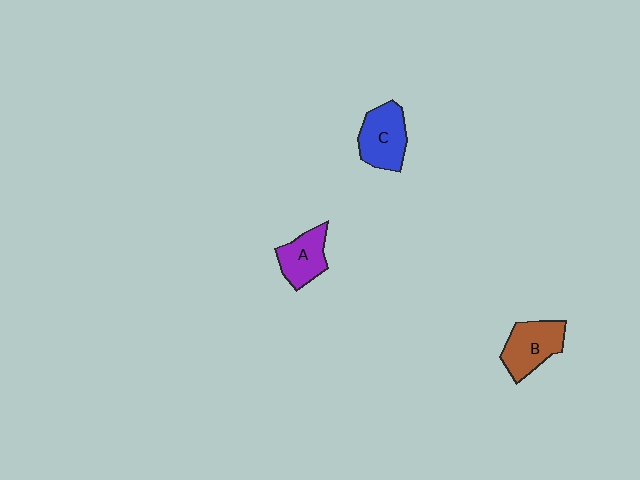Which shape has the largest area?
Shape B (brown).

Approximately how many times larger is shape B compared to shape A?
Approximately 1.2 times.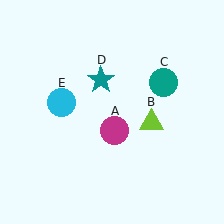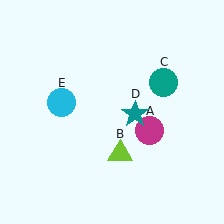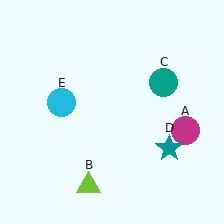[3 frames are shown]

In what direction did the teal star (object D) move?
The teal star (object D) moved down and to the right.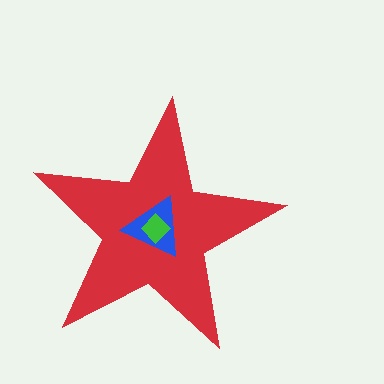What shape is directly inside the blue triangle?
The green diamond.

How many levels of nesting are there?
3.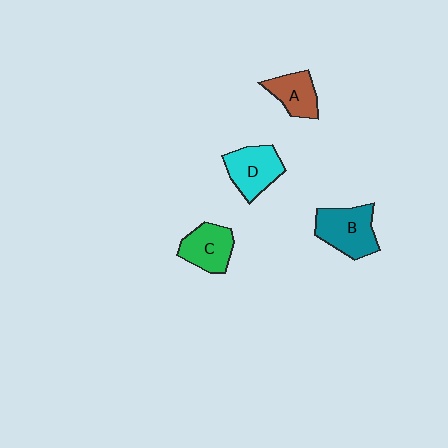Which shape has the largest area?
Shape B (teal).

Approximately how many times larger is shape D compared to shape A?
Approximately 1.3 times.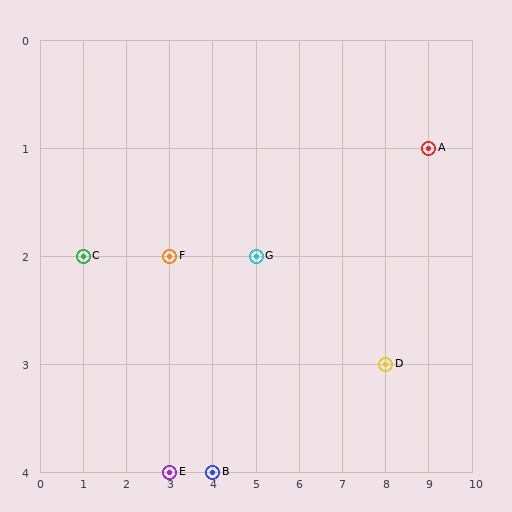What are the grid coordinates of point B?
Point B is at grid coordinates (4, 4).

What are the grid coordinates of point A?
Point A is at grid coordinates (9, 1).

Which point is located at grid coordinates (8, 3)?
Point D is at (8, 3).